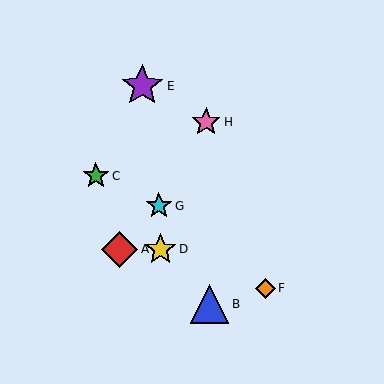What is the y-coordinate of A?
Object A is at y≈249.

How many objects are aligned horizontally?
2 objects (A, D) are aligned horizontally.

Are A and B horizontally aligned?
No, A is at y≈249 and B is at y≈304.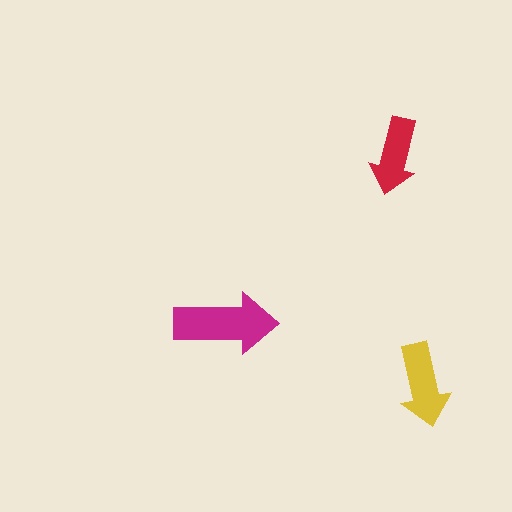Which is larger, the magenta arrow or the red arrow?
The magenta one.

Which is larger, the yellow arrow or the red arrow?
The yellow one.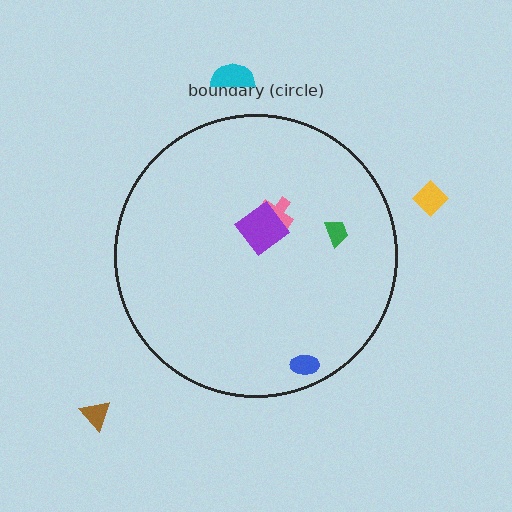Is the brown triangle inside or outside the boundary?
Outside.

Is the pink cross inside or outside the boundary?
Inside.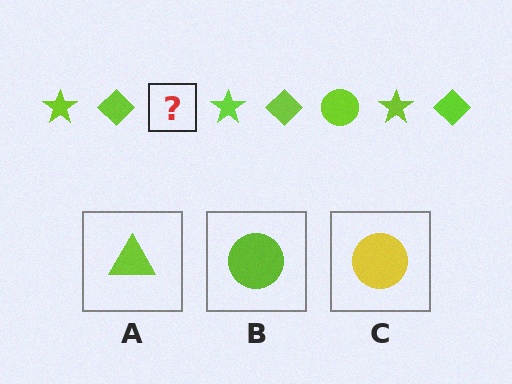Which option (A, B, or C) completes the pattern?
B.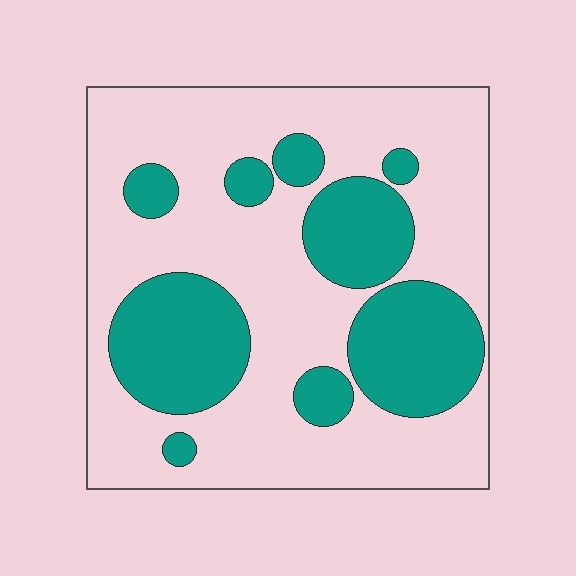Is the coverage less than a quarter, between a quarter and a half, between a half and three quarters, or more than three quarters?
Between a quarter and a half.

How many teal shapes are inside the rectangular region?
9.